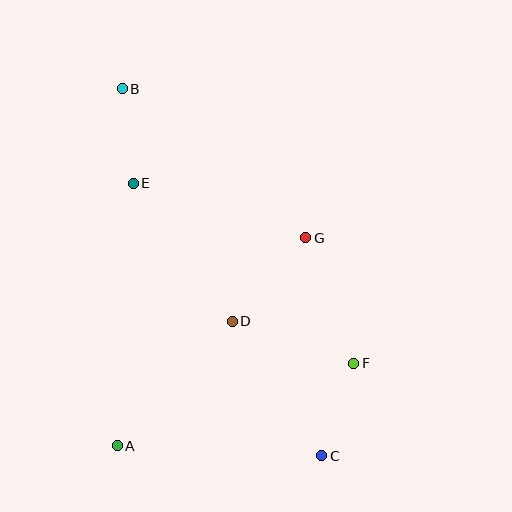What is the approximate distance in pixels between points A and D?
The distance between A and D is approximately 169 pixels.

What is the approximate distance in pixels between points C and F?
The distance between C and F is approximately 98 pixels.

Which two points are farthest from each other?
Points B and C are farthest from each other.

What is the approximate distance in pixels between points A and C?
The distance between A and C is approximately 205 pixels.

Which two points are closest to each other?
Points B and E are closest to each other.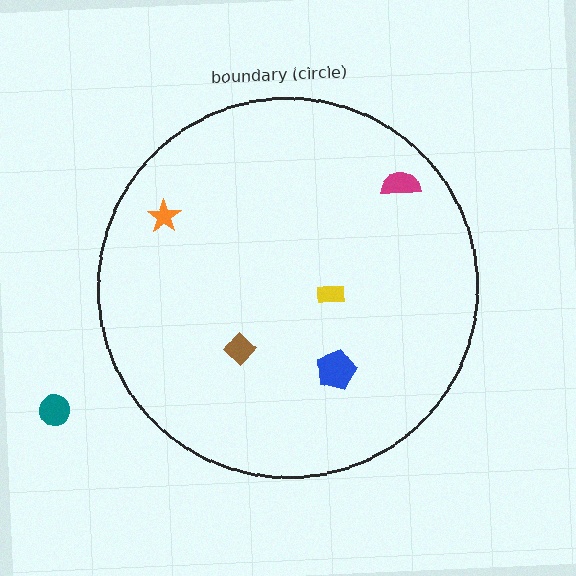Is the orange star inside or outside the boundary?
Inside.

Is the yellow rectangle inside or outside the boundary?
Inside.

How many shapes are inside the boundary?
5 inside, 1 outside.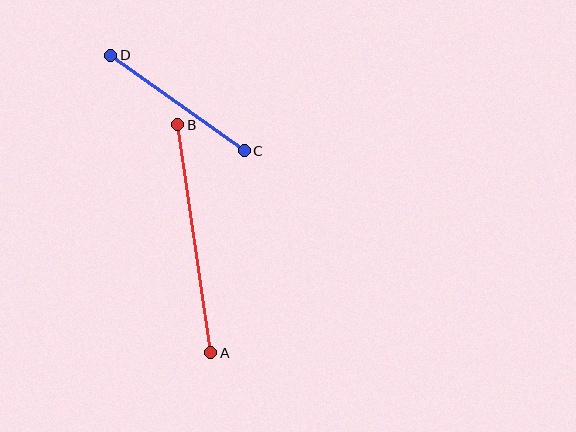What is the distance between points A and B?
The distance is approximately 230 pixels.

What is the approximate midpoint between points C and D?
The midpoint is at approximately (178, 103) pixels.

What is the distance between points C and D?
The distance is approximately 164 pixels.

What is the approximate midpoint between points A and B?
The midpoint is at approximately (194, 239) pixels.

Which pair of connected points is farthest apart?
Points A and B are farthest apart.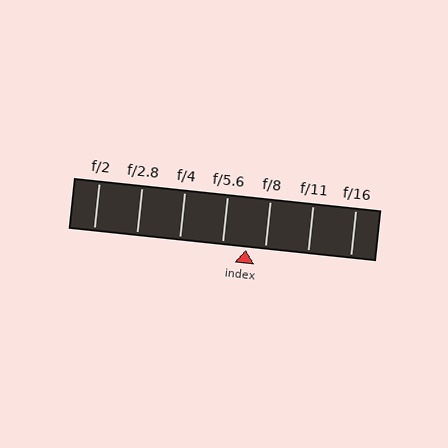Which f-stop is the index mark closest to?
The index mark is closest to f/8.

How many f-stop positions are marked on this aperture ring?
There are 7 f-stop positions marked.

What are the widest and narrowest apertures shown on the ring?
The widest aperture shown is f/2 and the narrowest is f/16.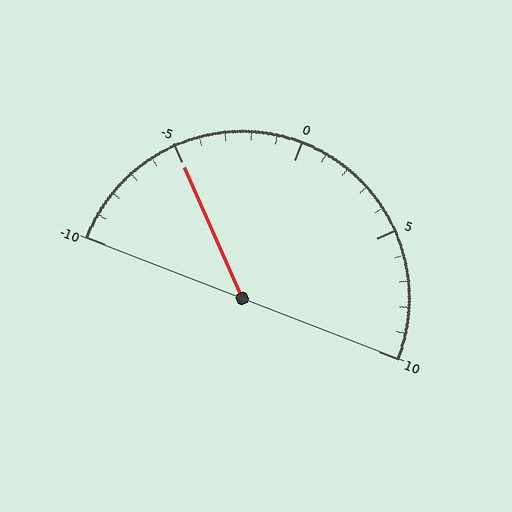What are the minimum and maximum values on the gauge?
The gauge ranges from -10 to 10.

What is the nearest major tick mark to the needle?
The nearest major tick mark is -5.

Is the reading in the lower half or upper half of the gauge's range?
The reading is in the lower half of the range (-10 to 10).